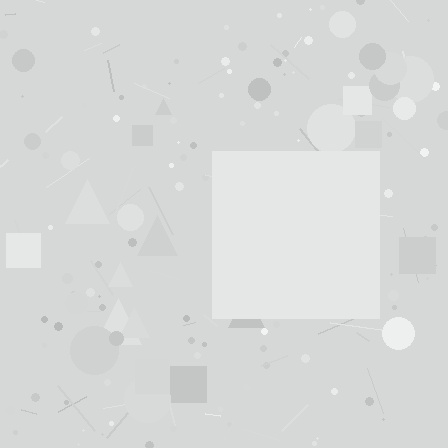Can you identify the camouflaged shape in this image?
The camouflaged shape is a square.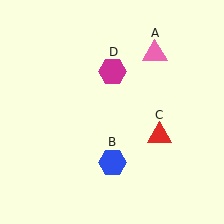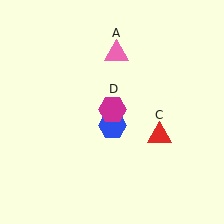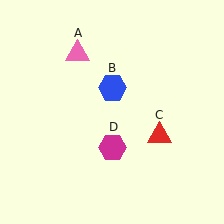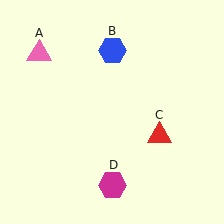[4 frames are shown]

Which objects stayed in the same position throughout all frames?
Red triangle (object C) remained stationary.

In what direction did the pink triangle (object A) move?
The pink triangle (object A) moved left.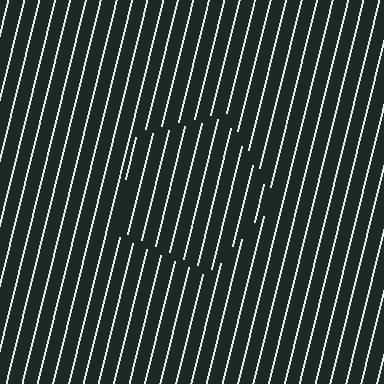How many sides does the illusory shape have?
5 sides — the line-ends trace a pentagon.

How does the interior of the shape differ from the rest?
The interior of the shape contains the same grating, shifted by half a period — the contour is defined by the phase discontinuity where line-ends from the inner and outer gratings abut.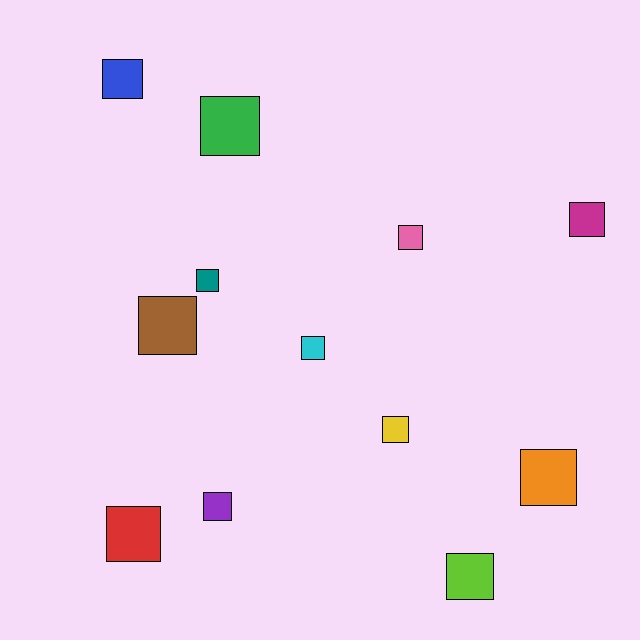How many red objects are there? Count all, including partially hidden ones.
There is 1 red object.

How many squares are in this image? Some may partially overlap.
There are 12 squares.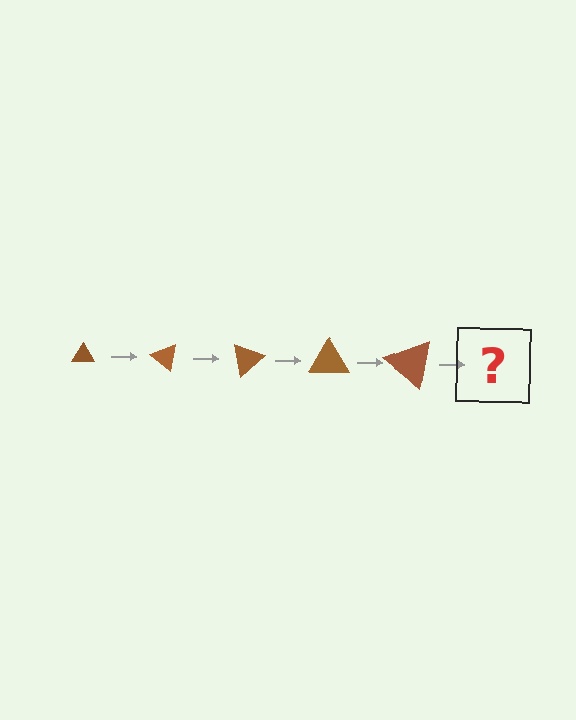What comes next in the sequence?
The next element should be a triangle, larger than the previous one and rotated 200 degrees from the start.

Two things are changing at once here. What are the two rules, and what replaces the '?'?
The two rules are that the triangle grows larger each step and it rotates 40 degrees each step. The '?' should be a triangle, larger than the previous one and rotated 200 degrees from the start.